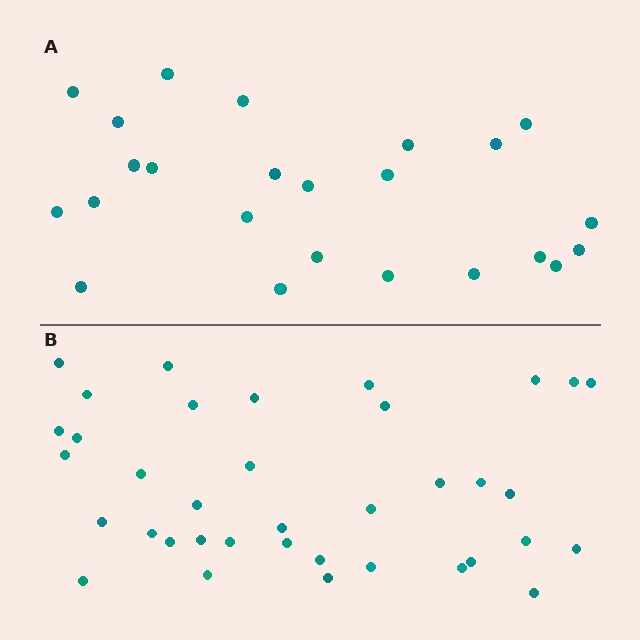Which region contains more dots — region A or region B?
Region B (the bottom region) has more dots.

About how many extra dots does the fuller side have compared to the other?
Region B has approximately 15 more dots than region A.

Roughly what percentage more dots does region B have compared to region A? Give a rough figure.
About 55% more.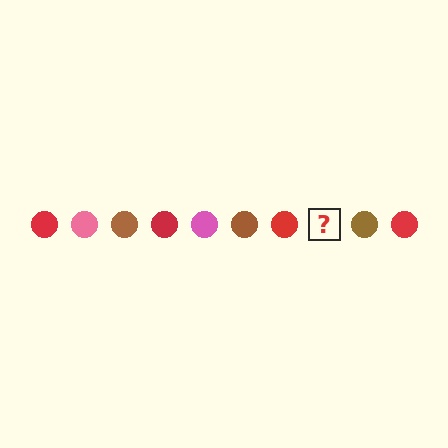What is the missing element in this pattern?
The missing element is a pink circle.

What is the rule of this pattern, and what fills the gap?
The rule is that the pattern cycles through red, pink, brown circles. The gap should be filled with a pink circle.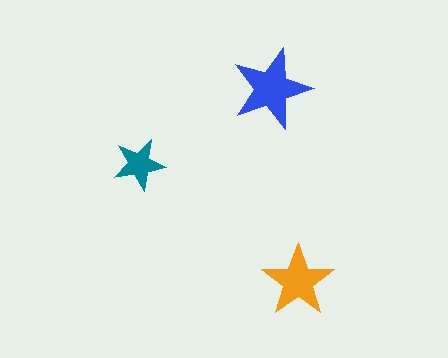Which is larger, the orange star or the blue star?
The blue one.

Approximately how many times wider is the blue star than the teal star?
About 1.5 times wider.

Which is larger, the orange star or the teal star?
The orange one.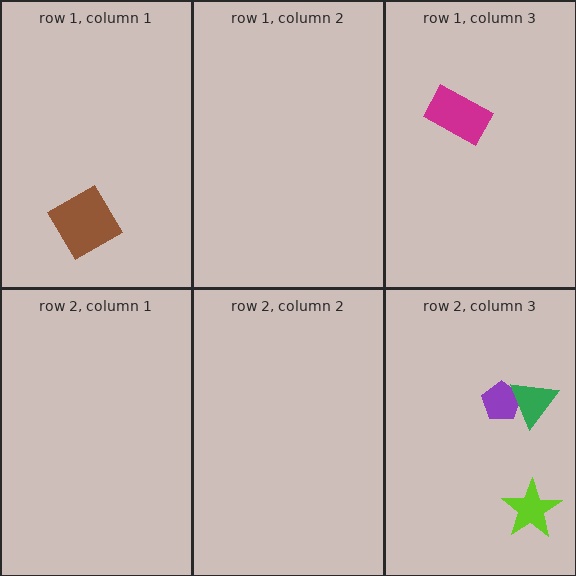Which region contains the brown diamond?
The row 1, column 1 region.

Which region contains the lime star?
The row 2, column 3 region.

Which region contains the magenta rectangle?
The row 1, column 3 region.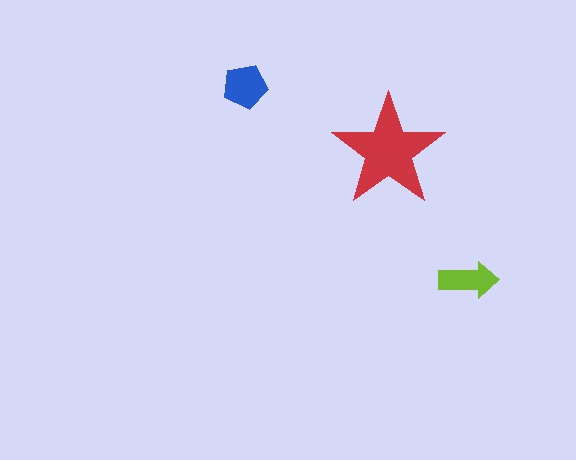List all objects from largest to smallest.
The red star, the blue pentagon, the lime arrow.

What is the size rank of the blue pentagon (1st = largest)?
2nd.